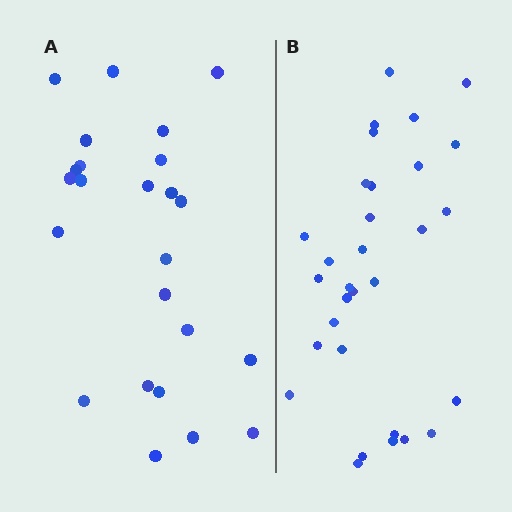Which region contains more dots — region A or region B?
Region B (the right region) has more dots.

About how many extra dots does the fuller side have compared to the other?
Region B has roughly 8 or so more dots than region A.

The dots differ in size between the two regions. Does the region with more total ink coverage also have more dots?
No. Region A has more total ink coverage because its dots are larger, but region B actually contains more individual dots. Total area can be misleading — the number of items is what matters here.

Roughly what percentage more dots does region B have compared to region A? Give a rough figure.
About 30% more.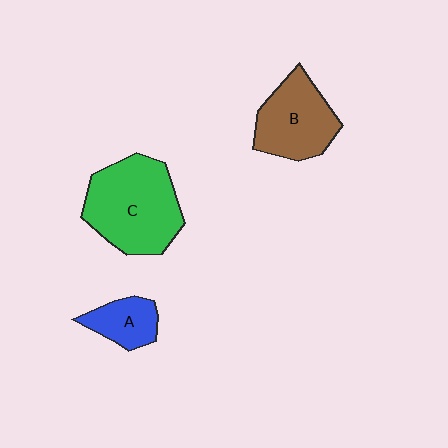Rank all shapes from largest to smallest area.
From largest to smallest: C (green), B (brown), A (blue).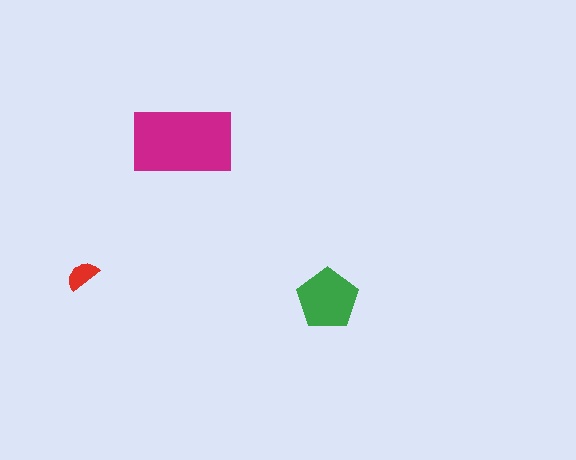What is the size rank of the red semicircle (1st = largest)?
3rd.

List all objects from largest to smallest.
The magenta rectangle, the green pentagon, the red semicircle.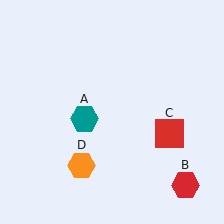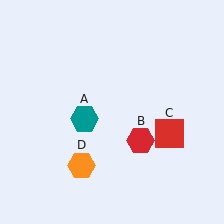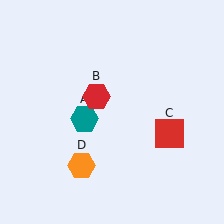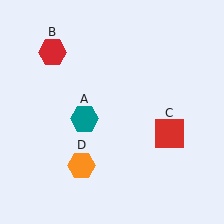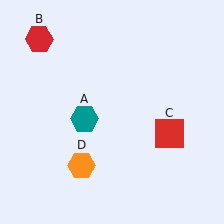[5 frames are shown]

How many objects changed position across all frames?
1 object changed position: red hexagon (object B).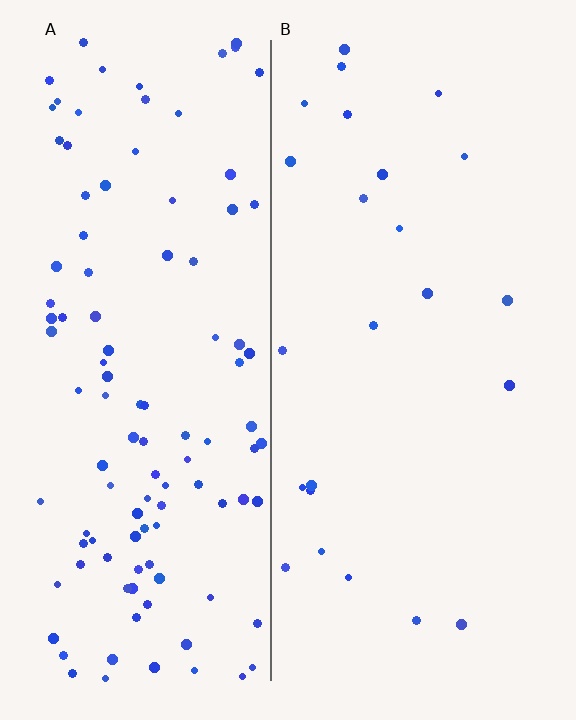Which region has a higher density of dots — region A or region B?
A (the left).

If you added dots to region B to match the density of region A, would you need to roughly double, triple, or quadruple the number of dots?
Approximately quadruple.